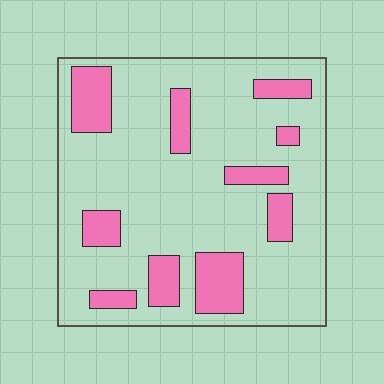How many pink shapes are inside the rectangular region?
10.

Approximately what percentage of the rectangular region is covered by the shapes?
Approximately 20%.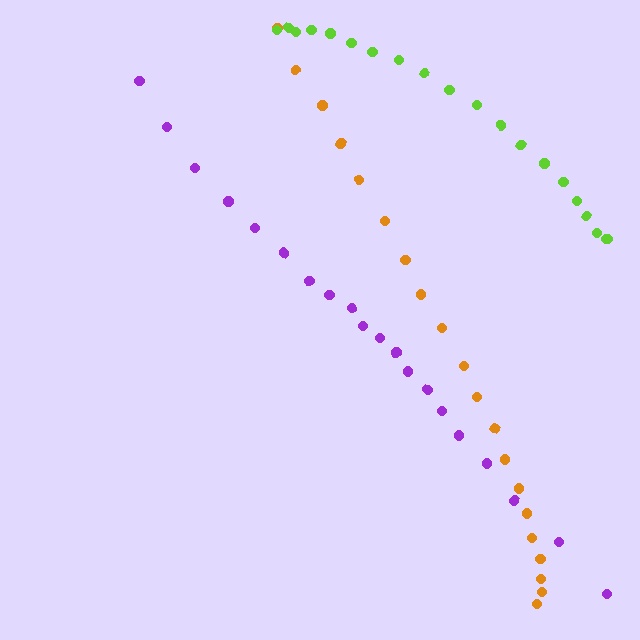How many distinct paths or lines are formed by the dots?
There are 3 distinct paths.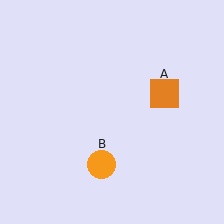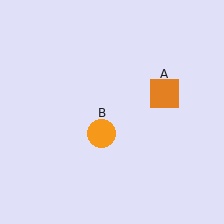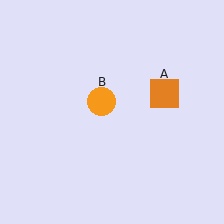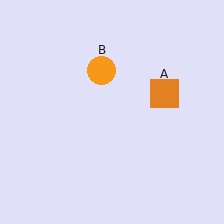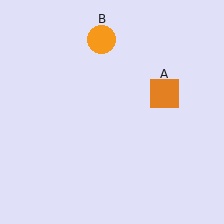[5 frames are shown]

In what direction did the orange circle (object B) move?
The orange circle (object B) moved up.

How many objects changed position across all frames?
1 object changed position: orange circle (object B).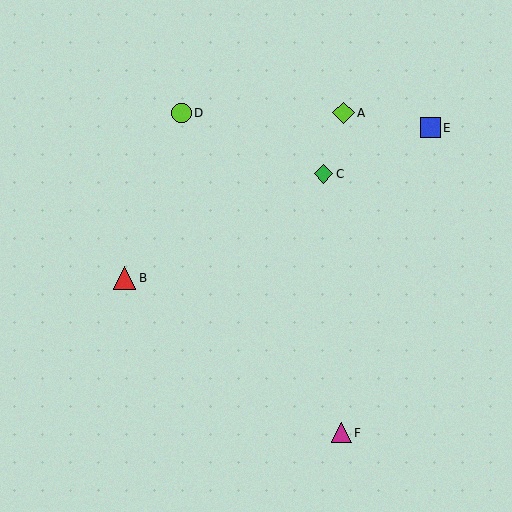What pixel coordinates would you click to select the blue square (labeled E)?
Click at (430, 128) to select the blue square E.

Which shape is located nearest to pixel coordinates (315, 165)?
The green diamond (labeled C) at (323, 174) is nearest to that location.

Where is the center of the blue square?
The center of the blue square is at (430, 128).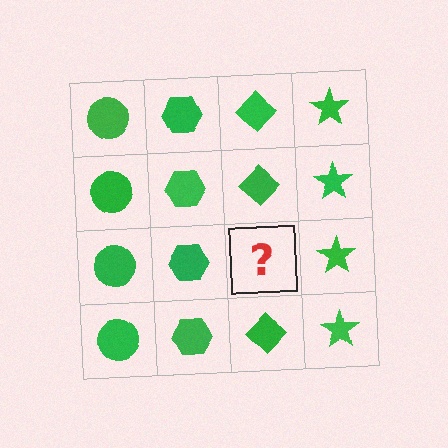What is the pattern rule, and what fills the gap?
The rule is that each column has a consistent shape. The gap should be filled with a green diamond.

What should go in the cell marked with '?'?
The missing cell should contain a green diamond.